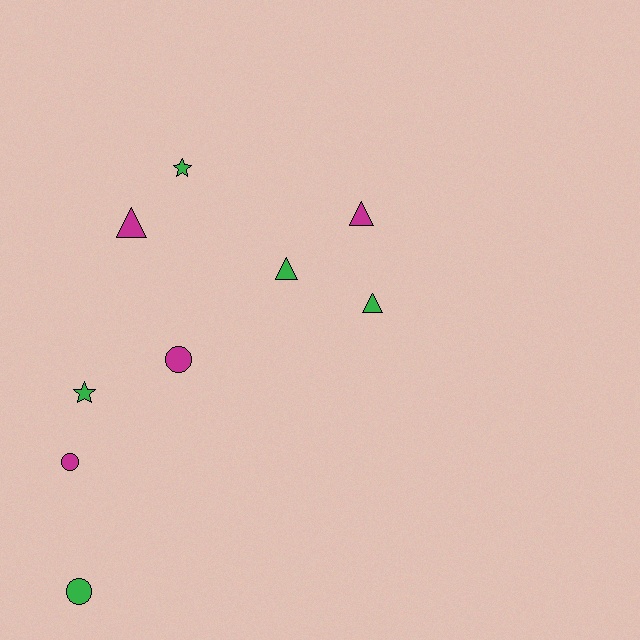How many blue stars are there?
There are no blue stars.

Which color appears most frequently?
Green, with 5 objects.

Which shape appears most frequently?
Triangle, with 4 objects.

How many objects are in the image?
There are 9 objects.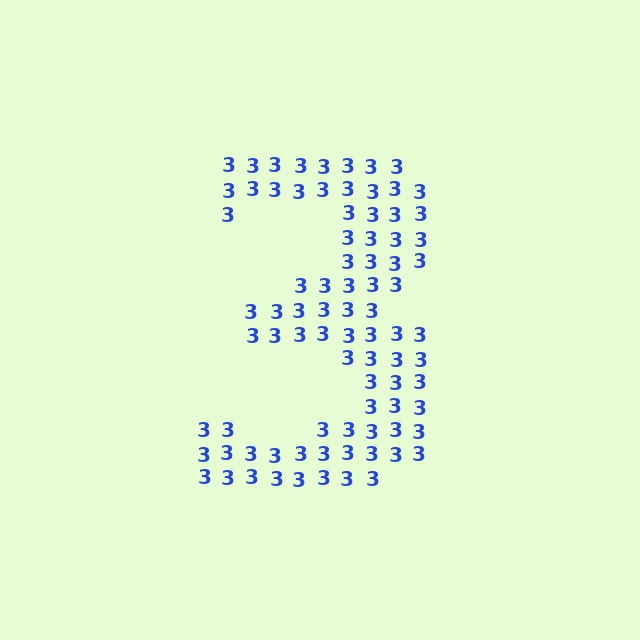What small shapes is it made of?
It is made of small digit 3's.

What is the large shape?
The large shape is the digit 3.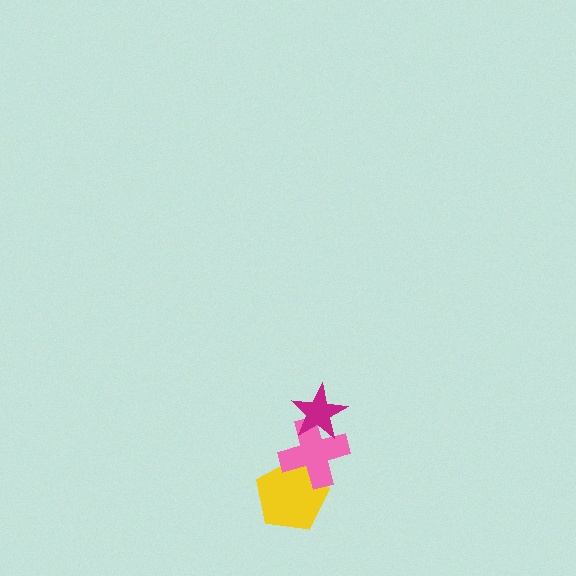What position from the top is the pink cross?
The pink cross is 2nd from the top.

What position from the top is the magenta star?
The magenta star is 1st from the top.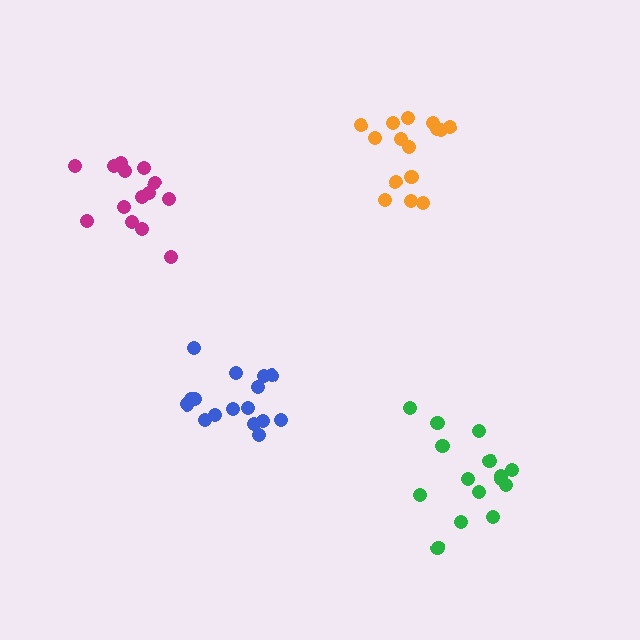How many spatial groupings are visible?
There are 4 spatial groupings.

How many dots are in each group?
Group 1: 15 dots, Group 2: 15 dots, Group 3: 14 dots, Group 4: 16 dots (60 total).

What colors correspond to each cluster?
The clusters are colored: orange, green, magenta, blue.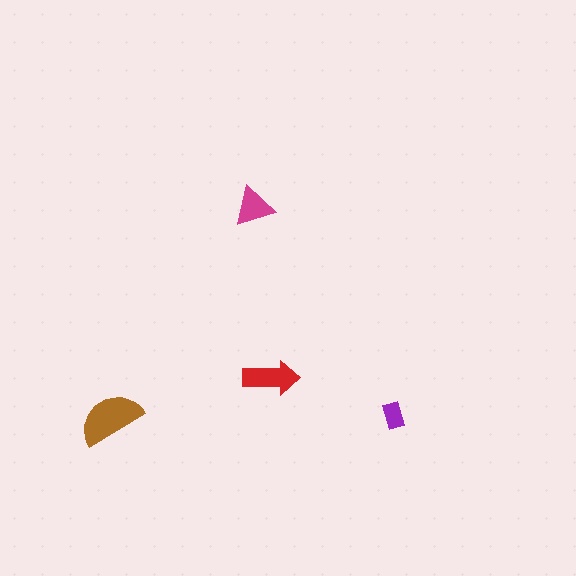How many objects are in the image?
There are 4 objects in the image.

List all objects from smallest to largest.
The purple rectangle, the magenta triangle, the red arrow, the brown semicircle.